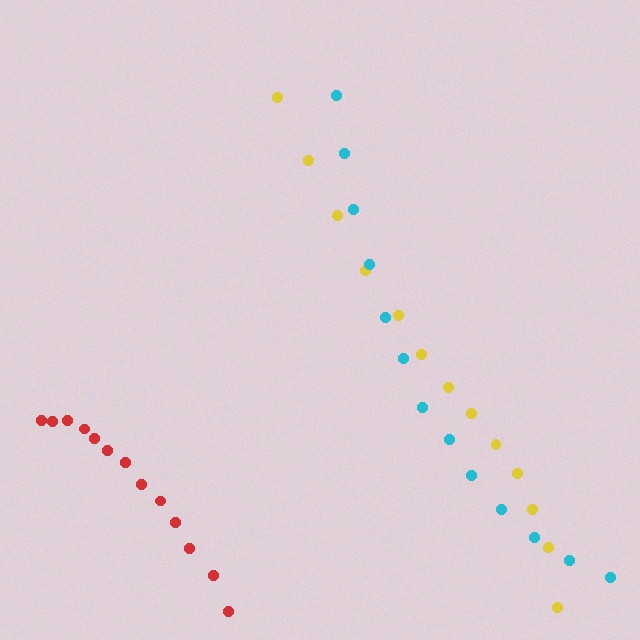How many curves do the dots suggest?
There are 3 distinct paths.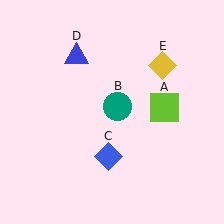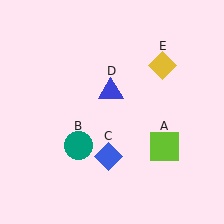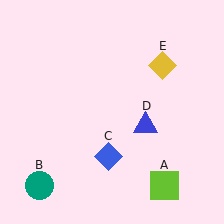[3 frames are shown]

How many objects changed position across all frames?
3 objects changed position: lime square (object A), teal circle (object B), blue triangle (object D).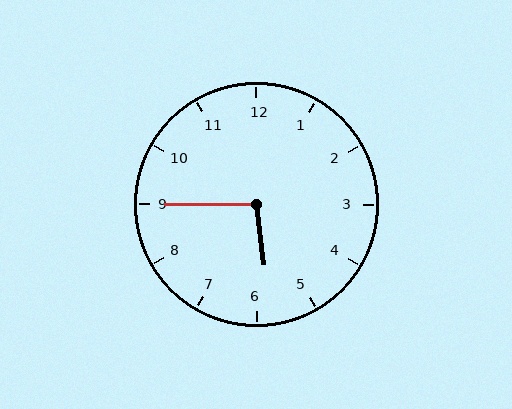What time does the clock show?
5:45.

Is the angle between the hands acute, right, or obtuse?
It is obtuse.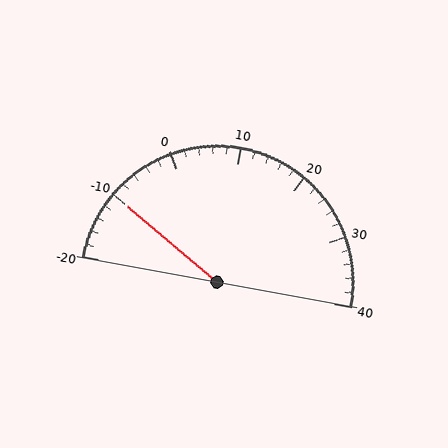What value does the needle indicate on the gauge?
The needle indicates approximately -10.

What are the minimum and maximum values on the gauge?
The gauge ranges from -20 to 40.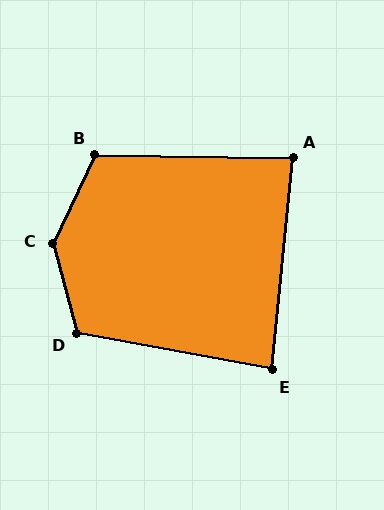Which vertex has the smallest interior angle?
E, at approximately 85 degrees.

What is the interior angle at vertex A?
Approximately 85 degrees (approximately right).